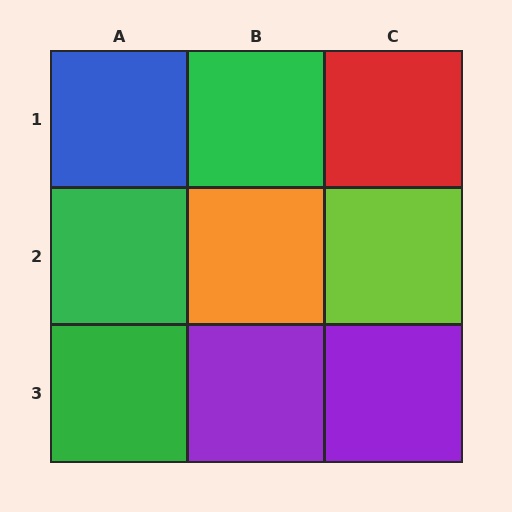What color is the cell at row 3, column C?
Purple.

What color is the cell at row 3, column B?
Purple.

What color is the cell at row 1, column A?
Blue.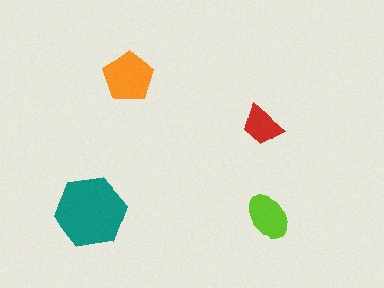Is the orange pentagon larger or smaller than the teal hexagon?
Smaller.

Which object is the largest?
The teal hexagon.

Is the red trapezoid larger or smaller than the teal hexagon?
Smaller.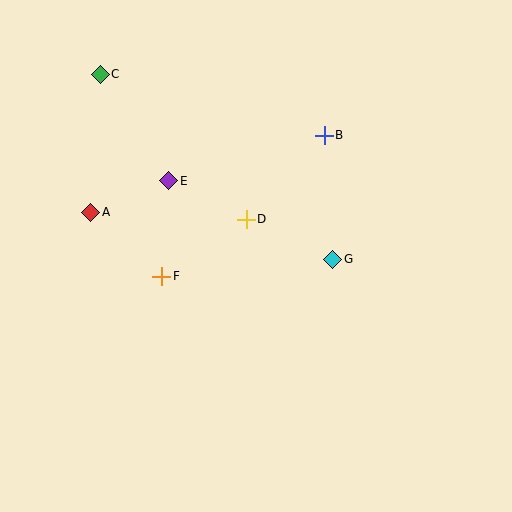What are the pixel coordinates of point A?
Point A is at (91, 212).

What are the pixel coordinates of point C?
Point C is at (100, 74).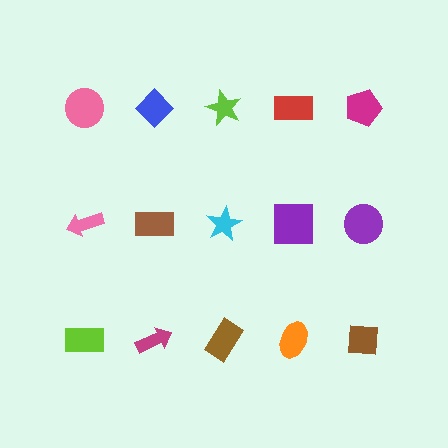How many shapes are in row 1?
5 shapes.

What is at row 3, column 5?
A brown square.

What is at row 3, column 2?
A magenta arrow.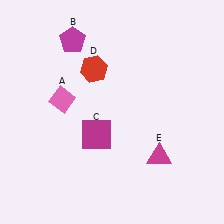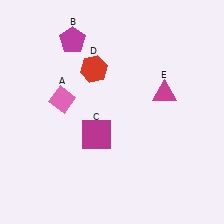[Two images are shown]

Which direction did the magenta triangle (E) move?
The magenta triangle (E) moved up.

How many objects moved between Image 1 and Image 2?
1 object moved between the two images.